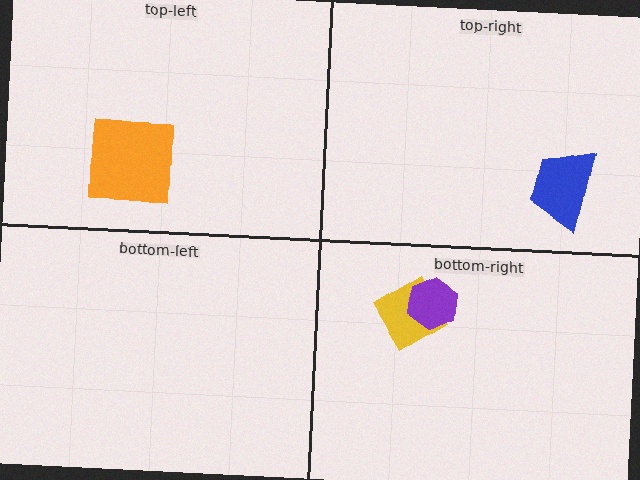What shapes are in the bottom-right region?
The yellow diamond, the purple hexagon.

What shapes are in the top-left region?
The orange square.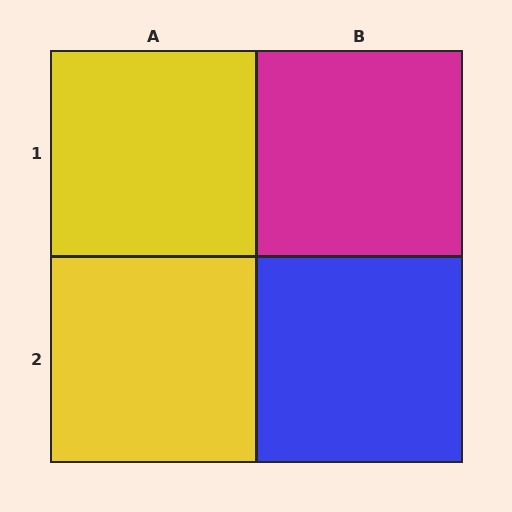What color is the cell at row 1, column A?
Yellow.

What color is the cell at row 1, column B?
Magenta.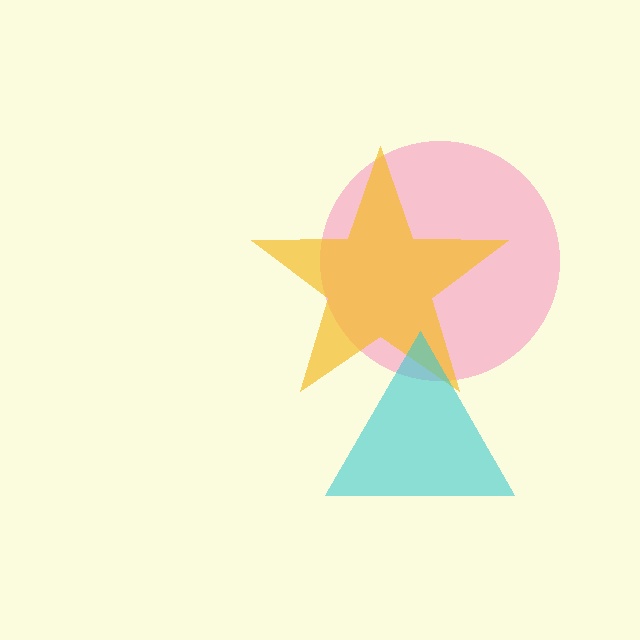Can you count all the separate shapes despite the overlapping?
Yes, there are 3 separate shapes.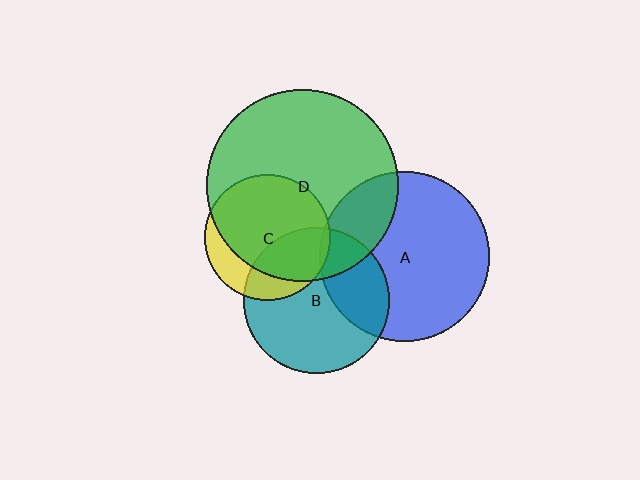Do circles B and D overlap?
Yes.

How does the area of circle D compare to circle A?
Approximately 1.3 times.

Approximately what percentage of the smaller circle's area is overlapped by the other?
Approximately 25%.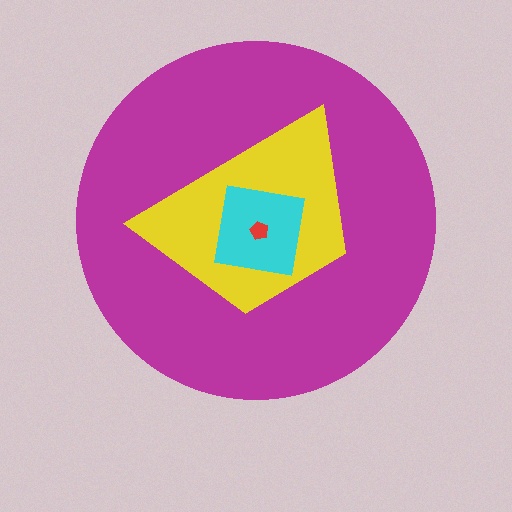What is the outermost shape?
The magenta circle.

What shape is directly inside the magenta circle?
The yellow trapezoid.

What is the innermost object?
The red pentagon.